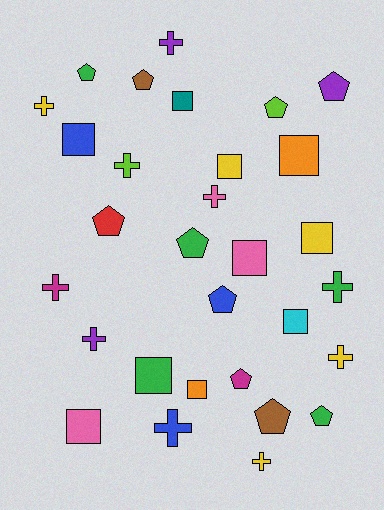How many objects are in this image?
There are 30 objects.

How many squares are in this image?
There are 10 squares.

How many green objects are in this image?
There are 5 green objects.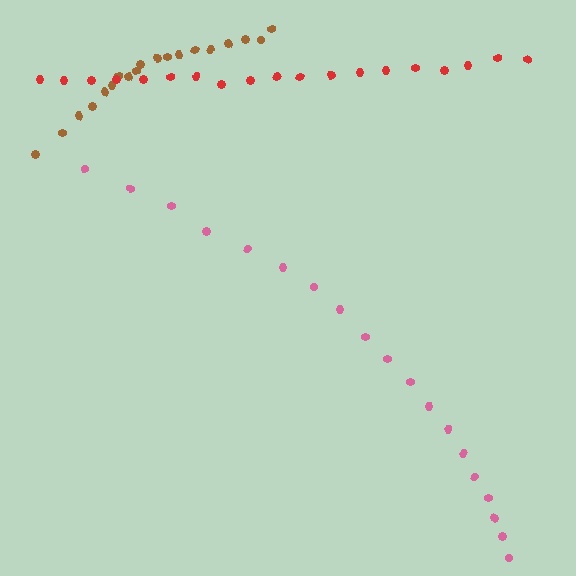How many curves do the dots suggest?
There are 3 distinct paths.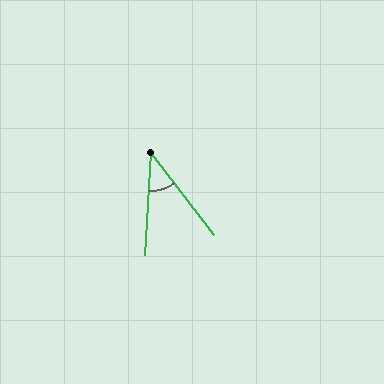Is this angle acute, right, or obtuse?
It is acute.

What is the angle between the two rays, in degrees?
Approximately 41 degrees.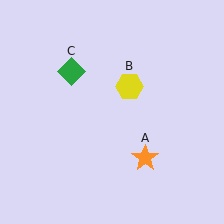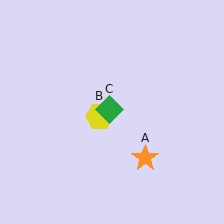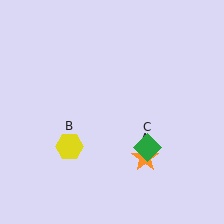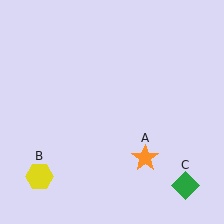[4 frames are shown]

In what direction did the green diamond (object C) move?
The green diamond (object C) moved down and to the right.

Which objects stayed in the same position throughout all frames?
Orange star (object A) remained stationary.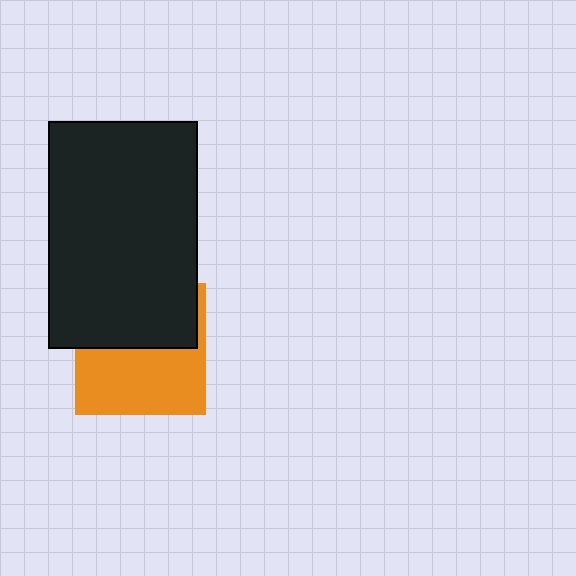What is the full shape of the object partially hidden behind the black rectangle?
The partially hidden object is an orange square.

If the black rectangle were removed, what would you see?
You would see the complete orange square.